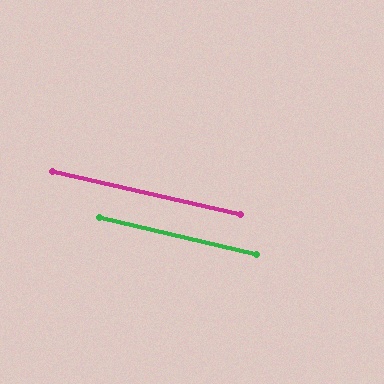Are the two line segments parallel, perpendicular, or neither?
Parallel — their directions differ by only 0.1°.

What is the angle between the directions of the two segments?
Approximately 0 degrees.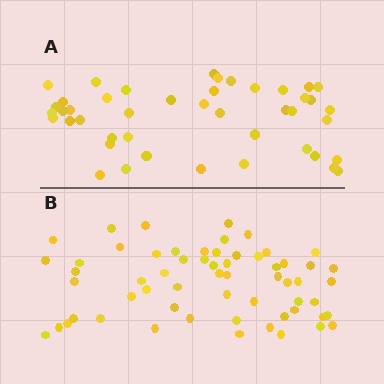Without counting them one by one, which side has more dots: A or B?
Region B (the bottom region) has more dots.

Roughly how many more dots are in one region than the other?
Region B has approximately 15 more dots than region A.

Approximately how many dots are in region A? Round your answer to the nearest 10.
About 40 dots. (The exact count is 44, which rounds to 40.)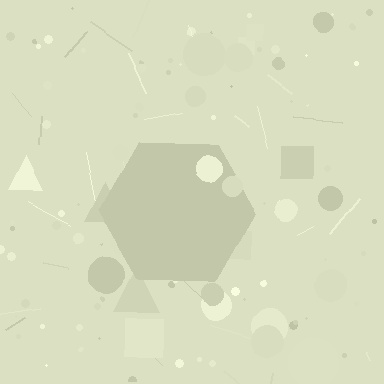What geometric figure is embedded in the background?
A hexagon is embedded in the background.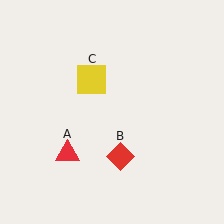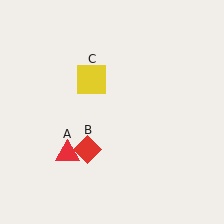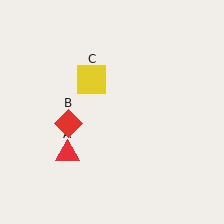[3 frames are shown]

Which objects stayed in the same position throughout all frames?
Red triangle (object A) and yellow square (object C) remained stationary.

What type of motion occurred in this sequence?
The red diamond (object B) rotated clockwise around the center of the scene.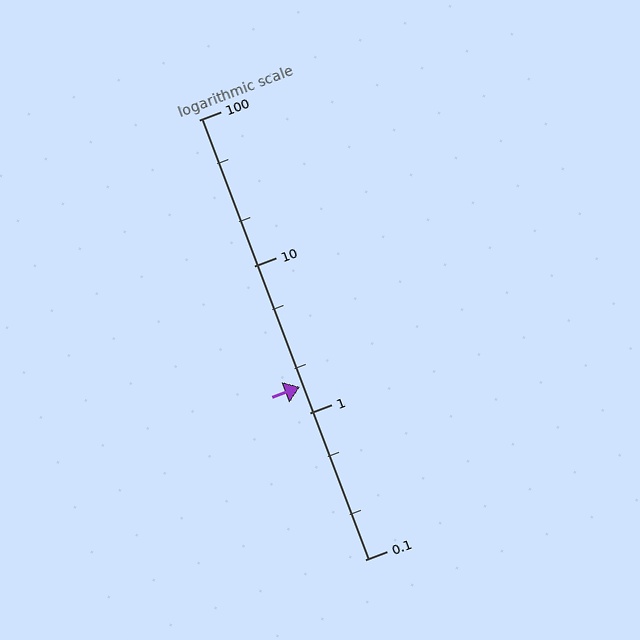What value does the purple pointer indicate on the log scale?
The pointer indicates approximately 1.5.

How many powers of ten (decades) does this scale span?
The scale spans 3 decades, from 0.1 to 100.